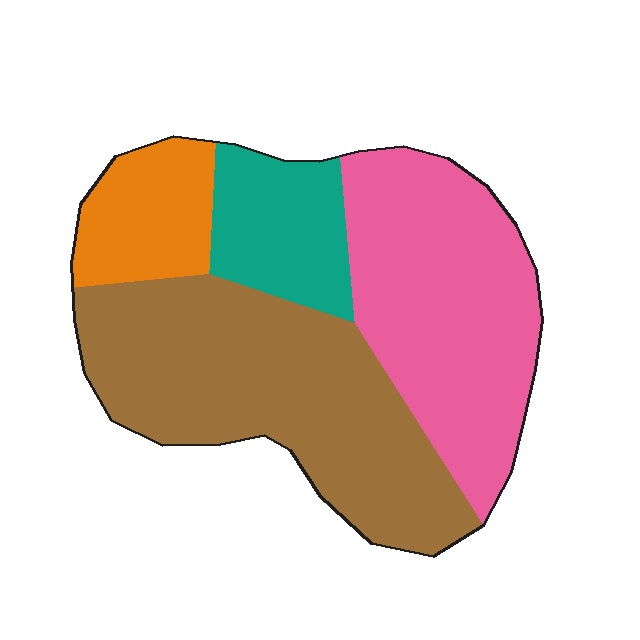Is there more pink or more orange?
Pink.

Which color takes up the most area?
Brown, at roughly 40%.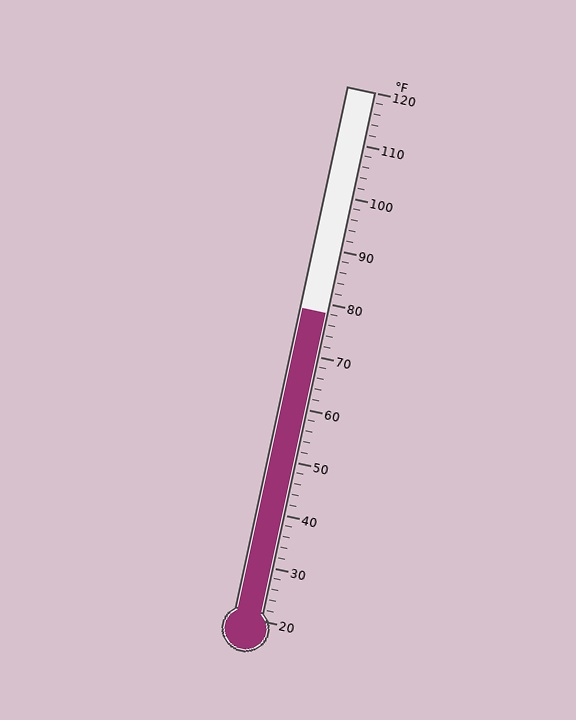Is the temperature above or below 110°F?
The temperature is below 110°F.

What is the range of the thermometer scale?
The thermometer scale ranges from 20°F to 120°F.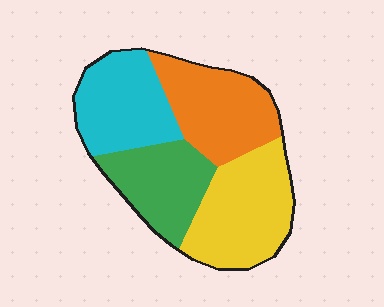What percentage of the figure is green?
Green covers about 20% of the figure.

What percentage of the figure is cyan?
Cyan covers 24% of the figure.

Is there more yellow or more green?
Yellow.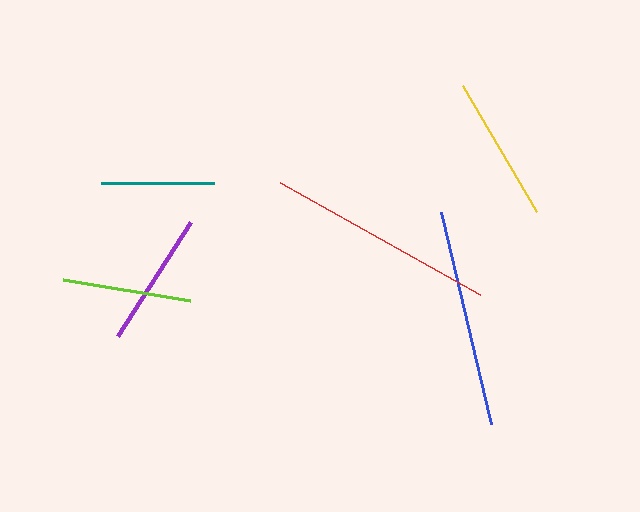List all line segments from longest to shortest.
From longest to shortest: red, blue, yellow, purple, lime, teal.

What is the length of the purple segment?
The purple segment is approximately 136 pixels long.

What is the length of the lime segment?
The lime segment is approximately 129 pixels long.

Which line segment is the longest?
The red line is the longest at approximately 229 pixels.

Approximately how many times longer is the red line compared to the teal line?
The red line is approximately 2.0 times the length of the teal line.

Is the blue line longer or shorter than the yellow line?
The blue line is longer than the yellow line.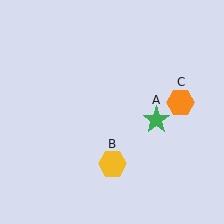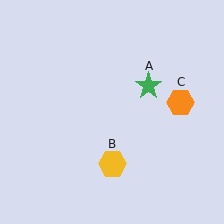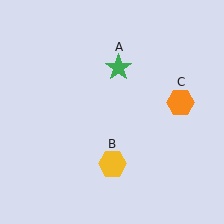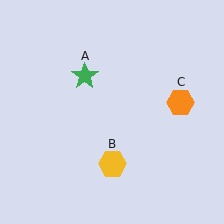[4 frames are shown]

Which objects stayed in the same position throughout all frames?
Yellow hexagon (object B) and orange hexagon (object C) remained stationary.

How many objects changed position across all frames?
1 object changed position: green star (object A).